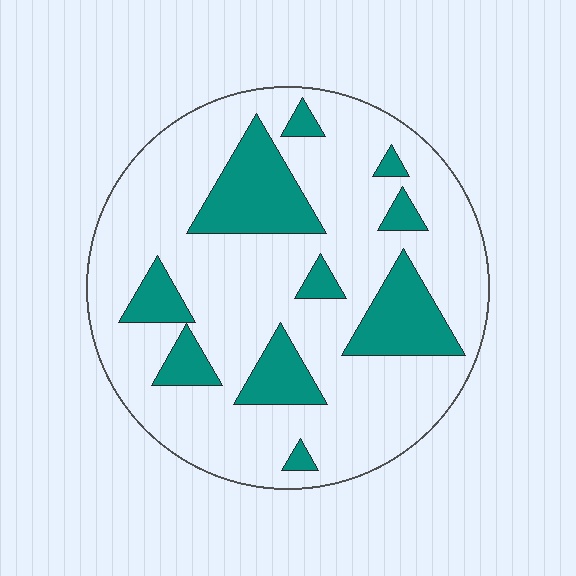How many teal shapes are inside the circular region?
10.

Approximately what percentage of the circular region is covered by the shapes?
Approximately 25%.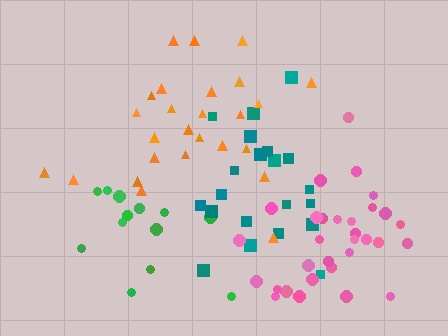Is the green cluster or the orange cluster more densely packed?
Orange.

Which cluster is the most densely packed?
Pink.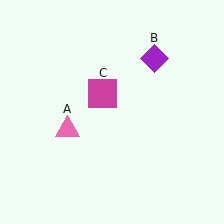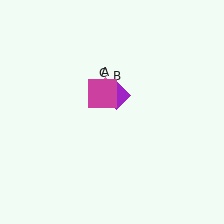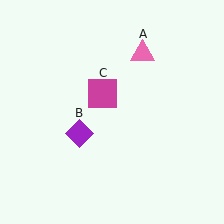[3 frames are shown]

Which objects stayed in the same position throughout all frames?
Magenta square (object C) remained stationary.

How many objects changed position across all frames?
2 objects changed position: pink triangle (object A), purple diamond (object B).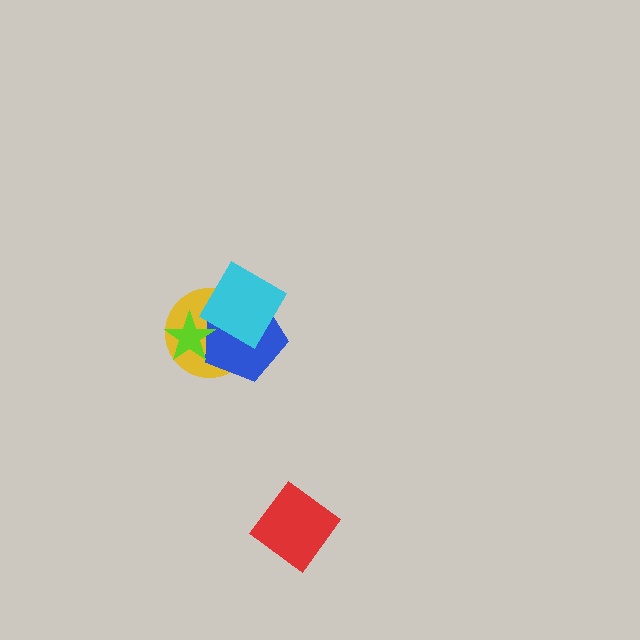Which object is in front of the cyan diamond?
The lime star is in front of the cyan diamond.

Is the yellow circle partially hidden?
Yes, it is partially covered by another shape.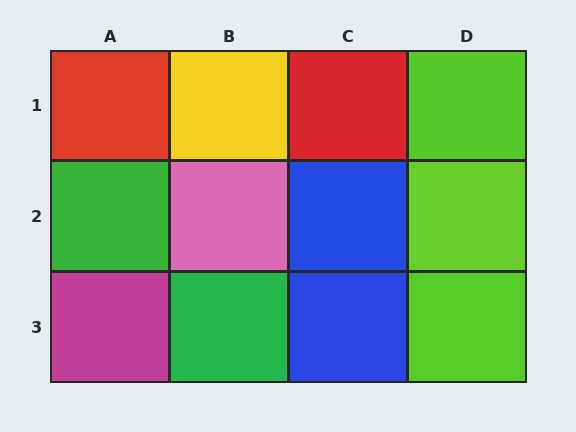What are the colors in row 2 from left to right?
Green, pink, blue, lime.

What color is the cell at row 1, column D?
Lime.